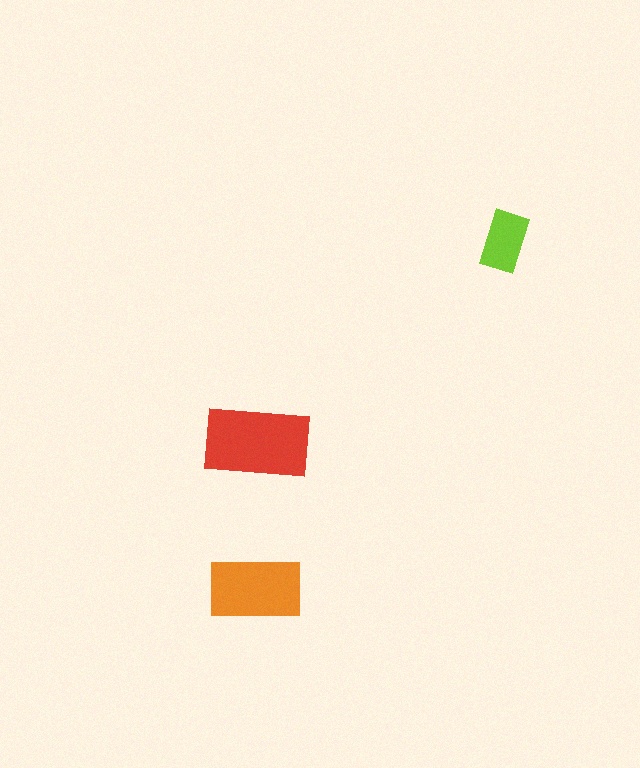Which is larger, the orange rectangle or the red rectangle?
The red one.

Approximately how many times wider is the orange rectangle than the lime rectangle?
About 1.5 times wider.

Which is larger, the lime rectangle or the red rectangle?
The red one.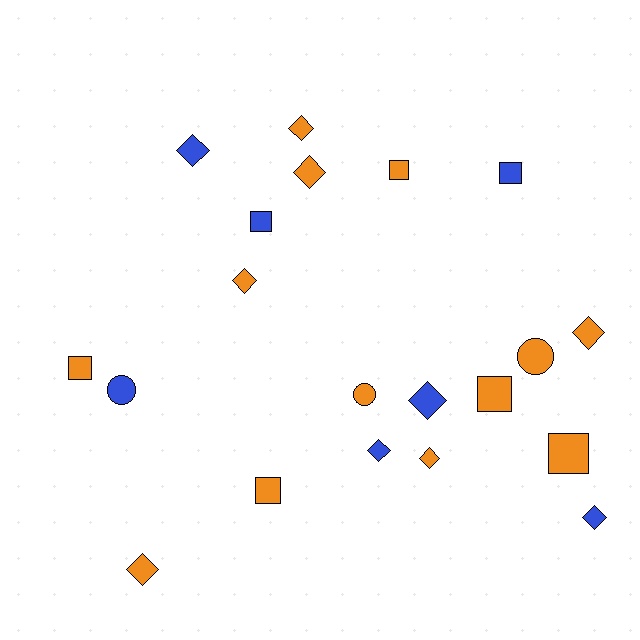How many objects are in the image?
There are 20 objects.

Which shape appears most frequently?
Diamond, with 10 objects.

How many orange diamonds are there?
There are 6 orange diamonds.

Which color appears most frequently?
Orange, with 13 objects.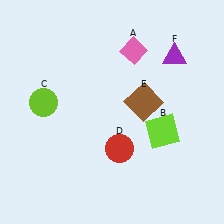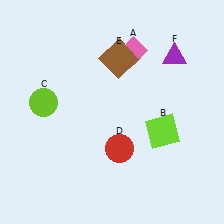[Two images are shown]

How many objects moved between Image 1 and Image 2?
1 object moved between the two images.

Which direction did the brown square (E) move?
The brown square (E) moved up.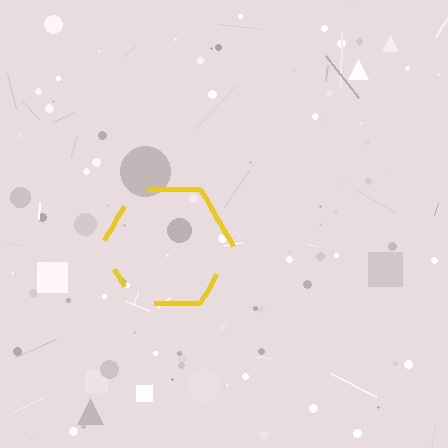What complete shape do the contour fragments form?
The contour fragments form a hexagon.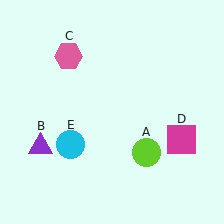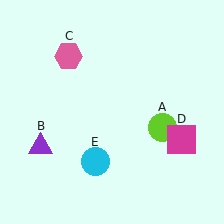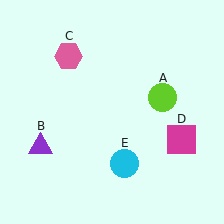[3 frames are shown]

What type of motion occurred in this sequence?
The lime circle (object A), cyan circle (object E) rotated counterclockwise around the center of the scene.